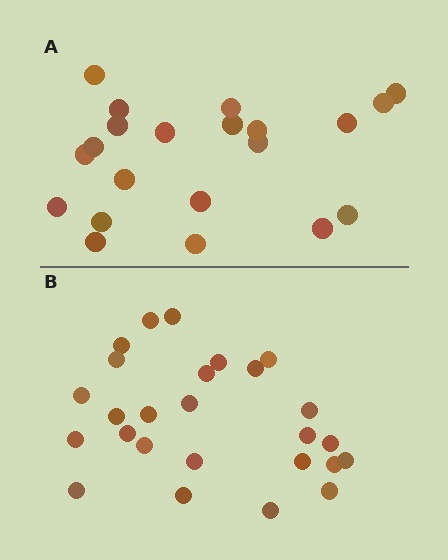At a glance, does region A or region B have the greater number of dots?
Region B (the bottom region) has more dots.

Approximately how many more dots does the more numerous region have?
Region B has about 5 more dots than region A.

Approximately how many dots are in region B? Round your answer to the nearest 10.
About 30 dots. (The exact count is 26, which rounds to 30.)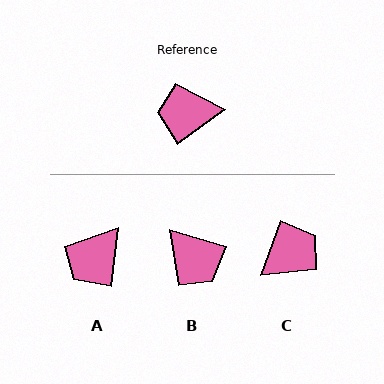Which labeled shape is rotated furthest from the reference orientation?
C, about 147 degrees away.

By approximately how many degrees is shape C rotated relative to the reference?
Approximately 147 degrees clockwise.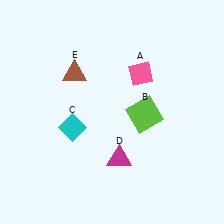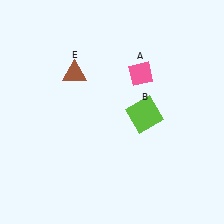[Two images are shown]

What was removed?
The magenta triangle (D), the cyan diamond (C) were removed in Image 2.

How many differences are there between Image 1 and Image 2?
There are 2 differences between the two images.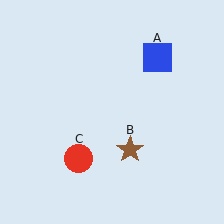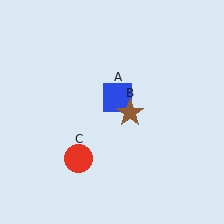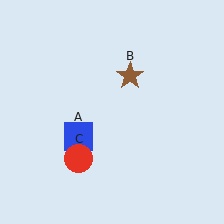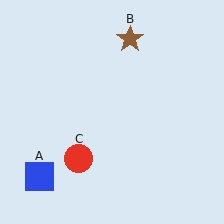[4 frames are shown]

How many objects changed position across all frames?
2 objects changed position: blue square (object A), brown star (object B).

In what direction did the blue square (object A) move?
The blue square (object A) moved down and to the left.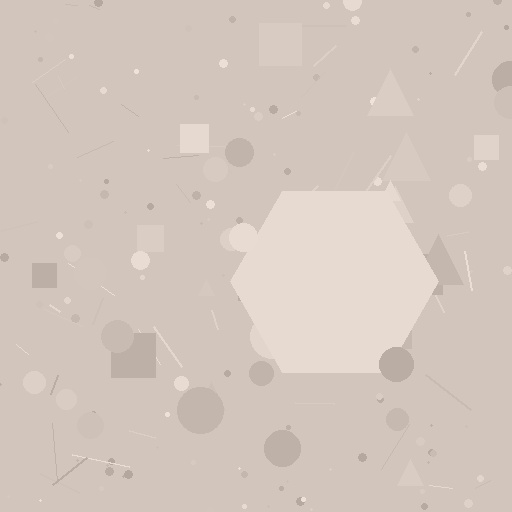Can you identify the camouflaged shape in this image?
The camouflaged shape is a hexagon.